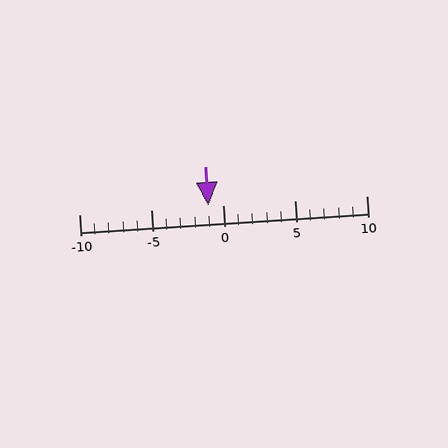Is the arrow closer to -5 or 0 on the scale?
The arrow is closer to 0.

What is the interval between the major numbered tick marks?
The major tick marks are spaced 5 units apart.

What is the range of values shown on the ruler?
The ruler shows values from -10 to 10.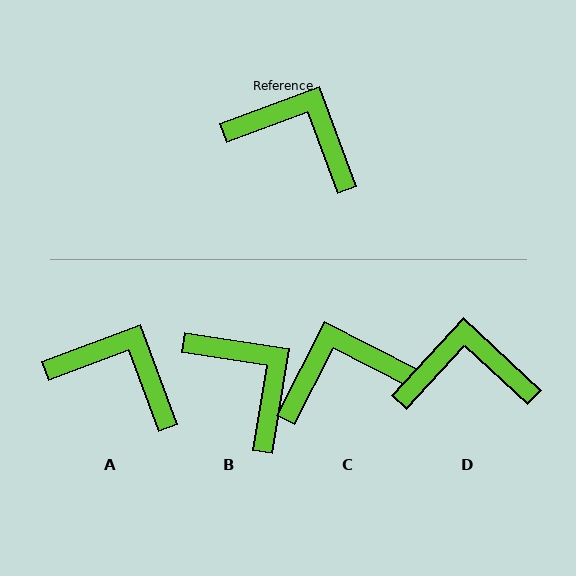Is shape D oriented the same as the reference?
No, it is off by about 27 degrees.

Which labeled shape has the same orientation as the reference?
A.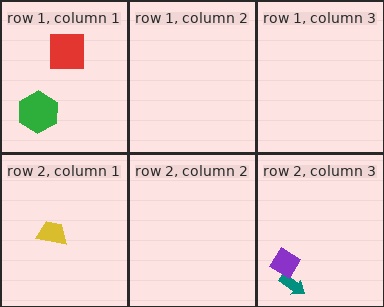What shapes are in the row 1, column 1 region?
The green hexagon, the red square.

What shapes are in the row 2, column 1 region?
The yellow trapezoid.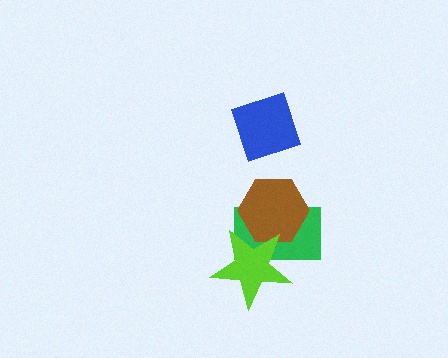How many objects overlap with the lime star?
2 objects overlap with the lime star.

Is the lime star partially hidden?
No, no other shape covers it.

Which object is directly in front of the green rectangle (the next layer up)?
The brown hexagon is directly in front of the green rectangle.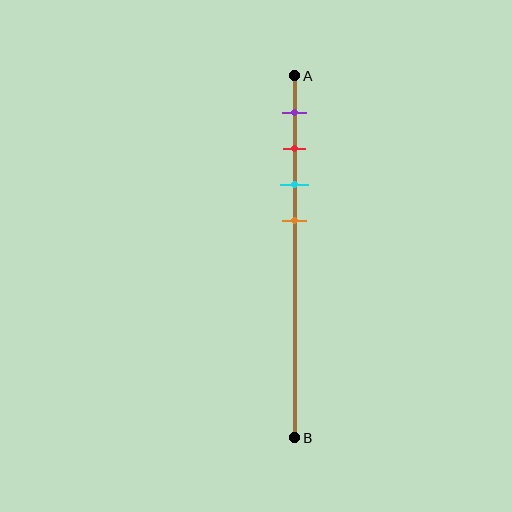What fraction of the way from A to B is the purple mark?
The purple mark is approximately 10% (0.1) of the way from A to B.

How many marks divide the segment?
There are 4 marks dividing the segment.